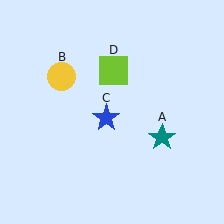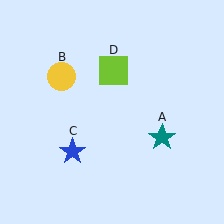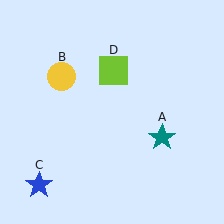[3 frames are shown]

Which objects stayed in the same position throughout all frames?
Teal star (object A) and yellow circle (object B) and lime square (object D) remained stationary.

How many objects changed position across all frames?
1 object changed position: blue star (object C).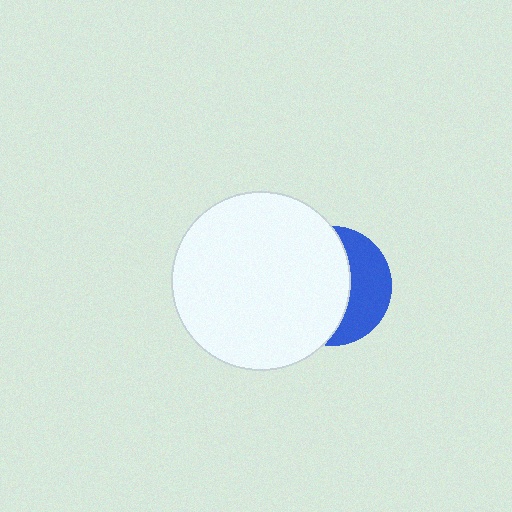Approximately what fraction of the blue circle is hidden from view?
Roughly 62% of the blue circle is hidden behind the white circle.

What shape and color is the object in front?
The object in front is a white circle.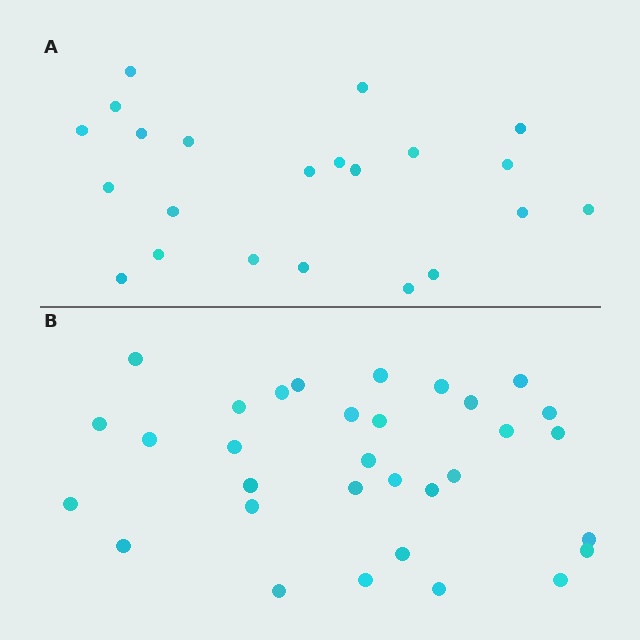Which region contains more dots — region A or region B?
Region B (the bottom region) has more dots.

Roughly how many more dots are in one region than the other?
Region B has roughly 10 or so more dots than region A.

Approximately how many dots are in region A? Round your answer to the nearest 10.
About 20 dots. (The exact count is 22, which rounds to 20.)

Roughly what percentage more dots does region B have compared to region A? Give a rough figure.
About 45% more.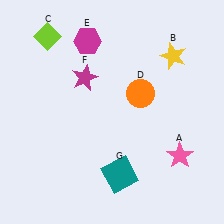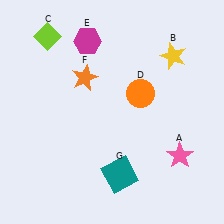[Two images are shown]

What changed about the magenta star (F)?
In Image 1, F is magenta. In Image 2, it changed to orange.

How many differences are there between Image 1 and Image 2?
There is 1 difference between the two images.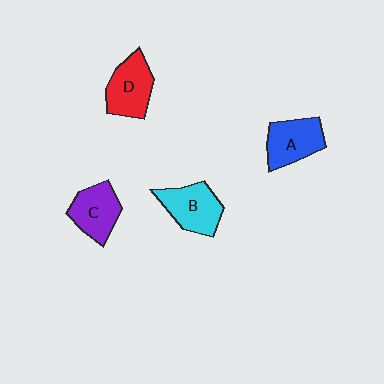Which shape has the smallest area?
Shape C (purple).